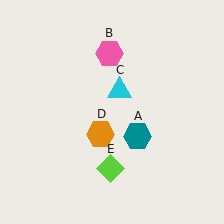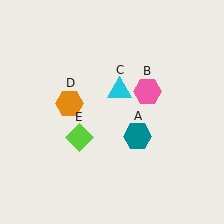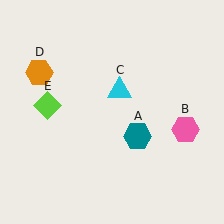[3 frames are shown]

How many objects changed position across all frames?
3 objects changed position: pink hexagon (object B), orange hexagon (object D), lime diamond (object E).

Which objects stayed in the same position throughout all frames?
Teal hexagon (object A) and cyan triangle (object C) remained stationary.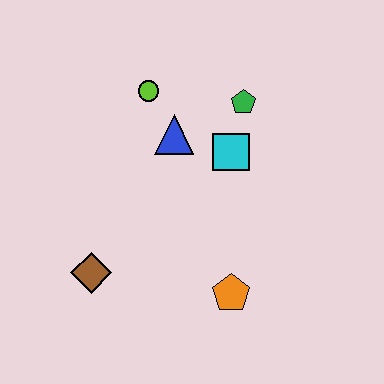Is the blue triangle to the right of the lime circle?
Yes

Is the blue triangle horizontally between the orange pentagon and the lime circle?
Yes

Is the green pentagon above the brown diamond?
Yes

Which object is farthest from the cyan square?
The brown diamond is farthest from the cyan square.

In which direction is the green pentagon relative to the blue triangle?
The green pentagon is to the right of the blue triangle.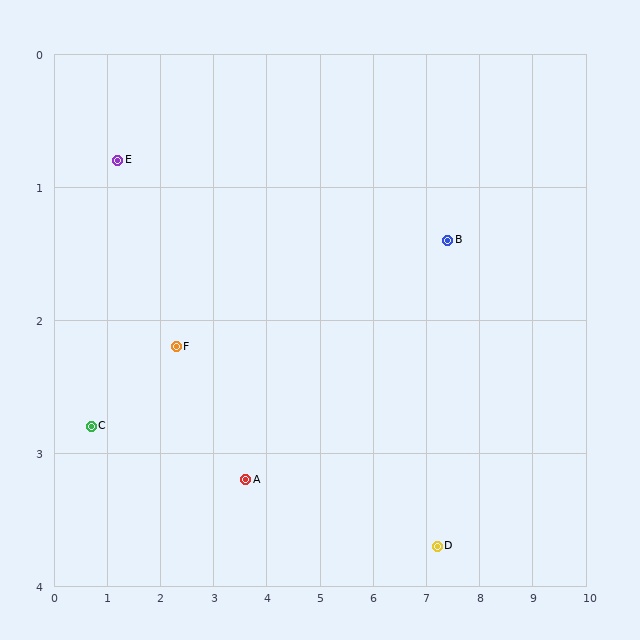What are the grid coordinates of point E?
Point E is at approximately (1.2, 0.8).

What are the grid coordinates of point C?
Point C is at approximately (0.7, 2.8).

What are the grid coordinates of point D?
Point D is at approximately (7.2, 3.7).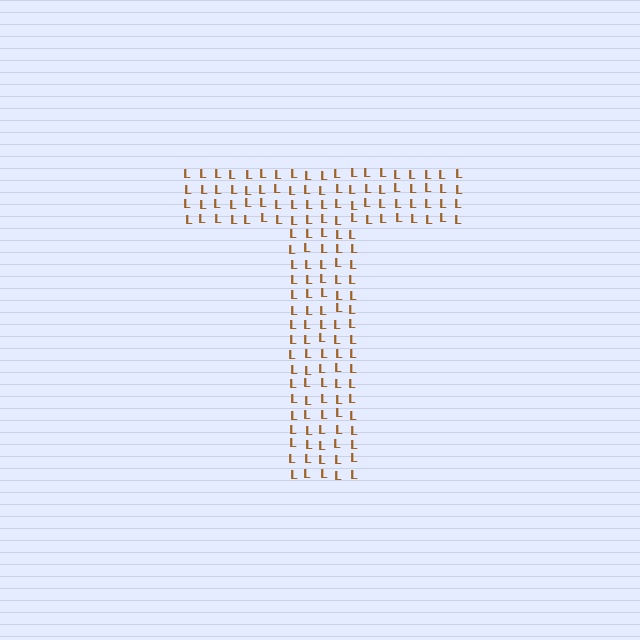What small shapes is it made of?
It is made of small letter L's.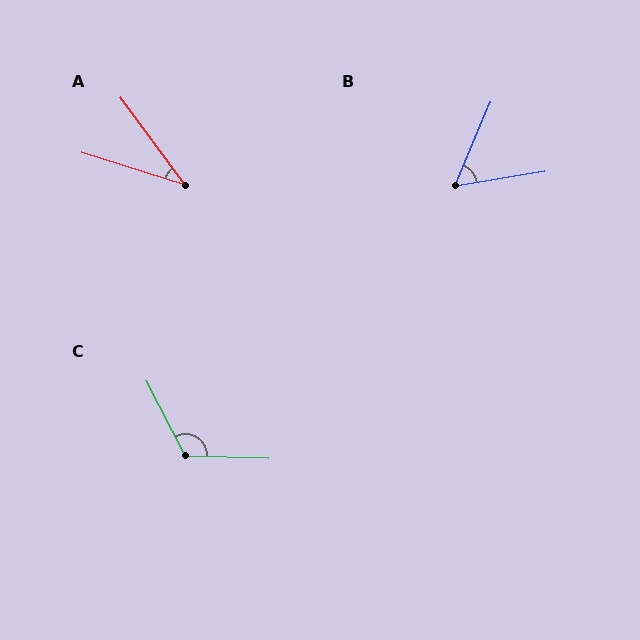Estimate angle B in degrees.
Approximately 58 degrees.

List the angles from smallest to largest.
A (36°), B (58°), C (119°).